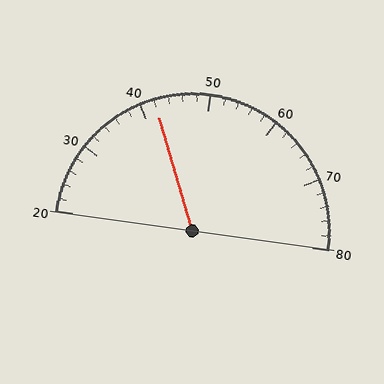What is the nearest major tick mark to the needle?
The nearest major tick mark is 40.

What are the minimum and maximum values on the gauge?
The gauge ranges from 20 to 80.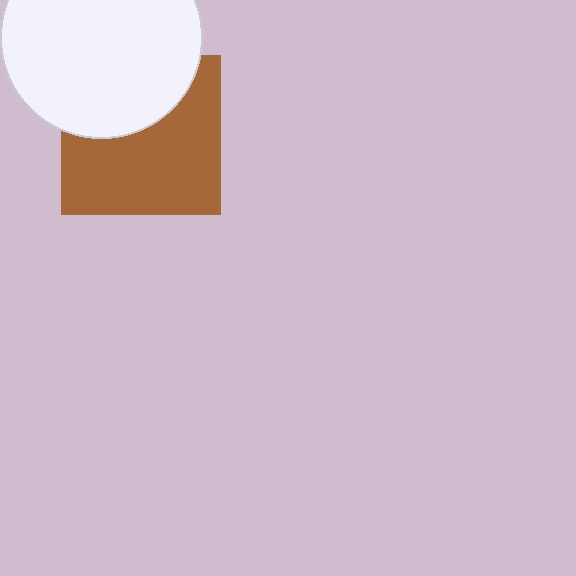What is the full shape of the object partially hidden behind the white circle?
The partially hidden object is a brown square.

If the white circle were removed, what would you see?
You would see the complete brown square.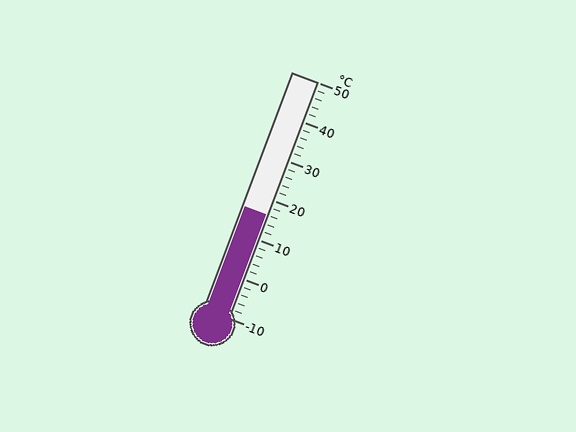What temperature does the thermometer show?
The thermometer shows approximately 16°C.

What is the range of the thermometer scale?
The thermometer scale ranges from -10°C to 50°C.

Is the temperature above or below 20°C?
The temperature is below 20°C.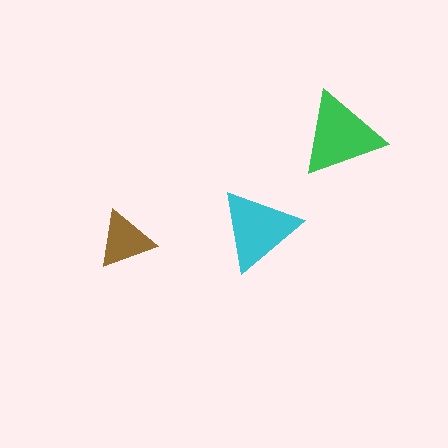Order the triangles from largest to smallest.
the green one, the cyan one, the brown one.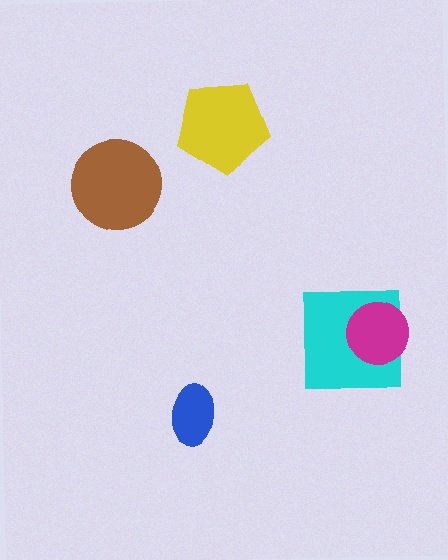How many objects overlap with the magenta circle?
1 object overlaps with the magenta circle.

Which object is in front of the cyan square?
The magenta circle is in front of the cyan square.